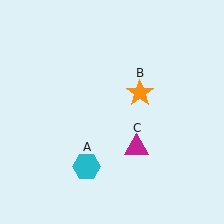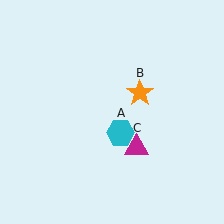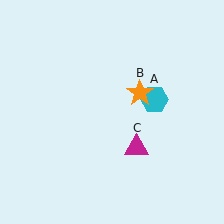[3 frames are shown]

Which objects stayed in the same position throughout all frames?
Orange star (object B) and magenta triangle (object C) remained stationary.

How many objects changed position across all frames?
1 object changed position: cyan hexagon (object A).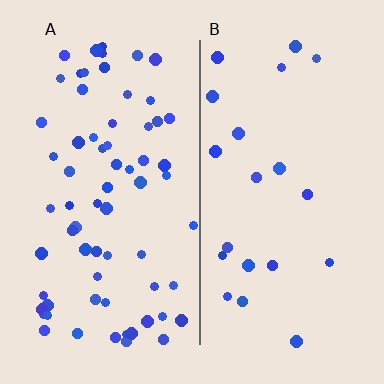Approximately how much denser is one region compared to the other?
Approximately 3.2× — region A over region B.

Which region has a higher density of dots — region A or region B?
A (the left).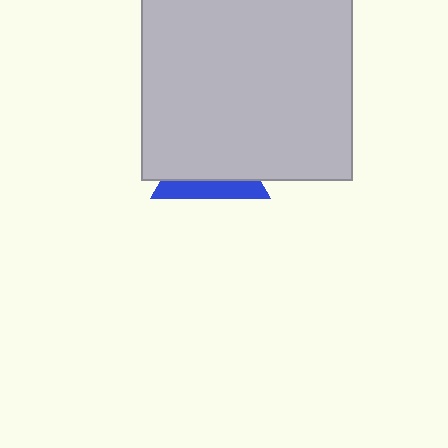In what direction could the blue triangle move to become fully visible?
The blue triangle could move down. That would shift it out from behind the light gray square entirely.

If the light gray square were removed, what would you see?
You would see the complete blue triangle.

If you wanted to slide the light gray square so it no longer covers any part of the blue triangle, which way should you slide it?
Slide it up — that is the most direct way to separate the two shapes.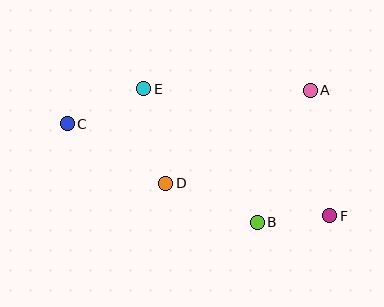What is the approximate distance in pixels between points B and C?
The distance between B and C is approximately 214 pixels.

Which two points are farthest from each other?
Points C and F are farthest from each other.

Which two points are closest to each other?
Points B and F are closest to each other.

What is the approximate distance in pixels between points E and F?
The distance between E and F is approximately 225 pixels.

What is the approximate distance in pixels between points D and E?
The distance between D and E is approximately 97 pixels.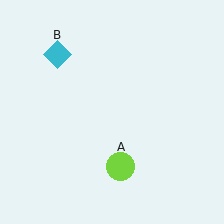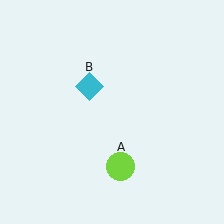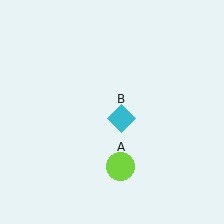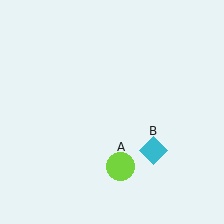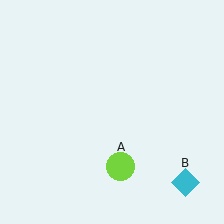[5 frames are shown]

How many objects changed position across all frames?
1 object changed position: cyan diamond (object B).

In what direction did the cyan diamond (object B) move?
The cyan diamond (object B) moved down and to the right.